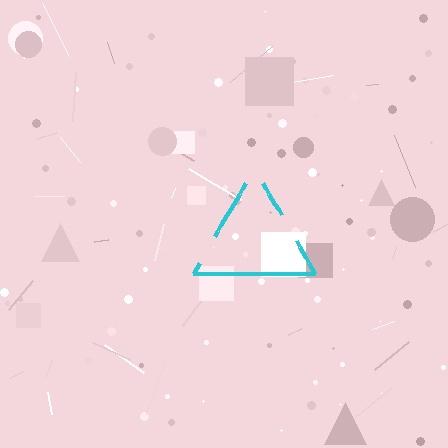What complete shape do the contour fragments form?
The contour fragments form a triangle.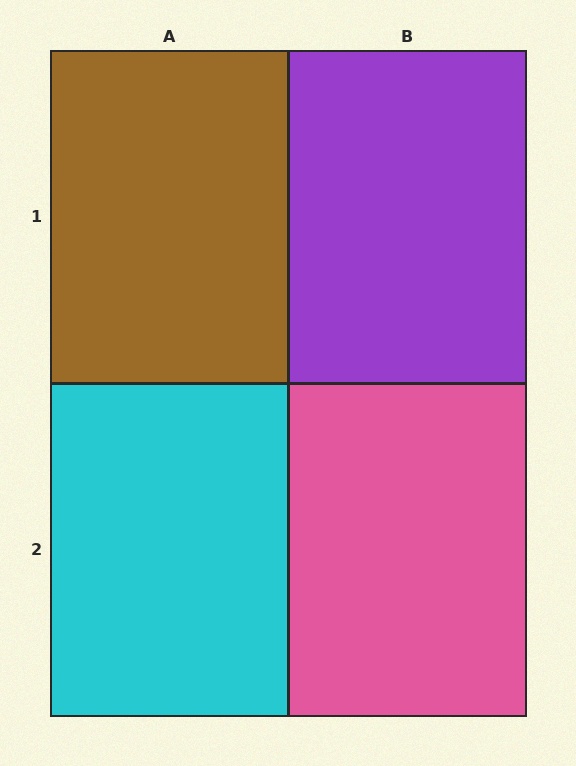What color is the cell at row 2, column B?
Pink.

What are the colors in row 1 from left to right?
Brown, purple.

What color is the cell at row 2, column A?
Cyan.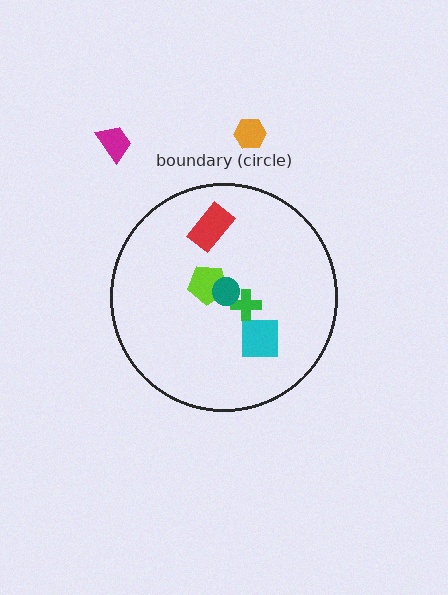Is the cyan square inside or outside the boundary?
Inside.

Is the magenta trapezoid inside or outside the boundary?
Outside.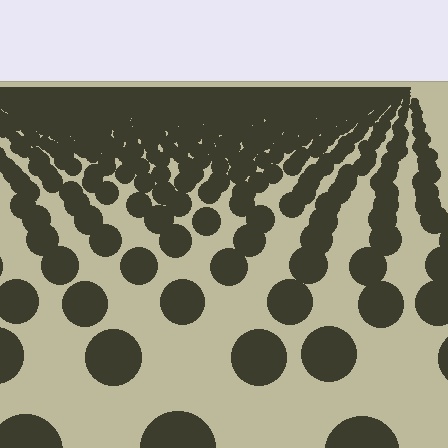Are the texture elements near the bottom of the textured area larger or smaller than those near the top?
Larger. Near the bottom, elements are closer to the viewer and appear at a bigger on-screen size.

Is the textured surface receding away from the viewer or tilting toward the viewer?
The surface is receding away from the viewer. Texture elements get smaller and denser toward the top.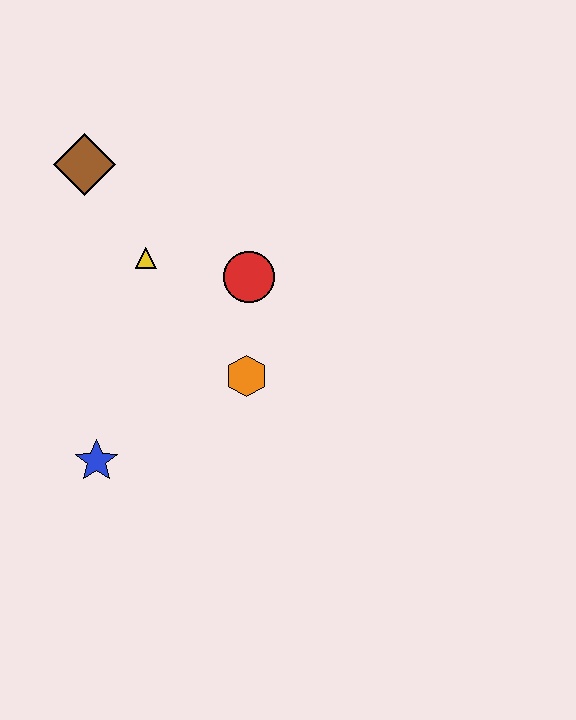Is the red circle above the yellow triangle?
No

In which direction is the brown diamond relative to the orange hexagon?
The brown diamond is above the orange hexagon.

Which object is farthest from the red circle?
The blue star is farthest from the red circle.